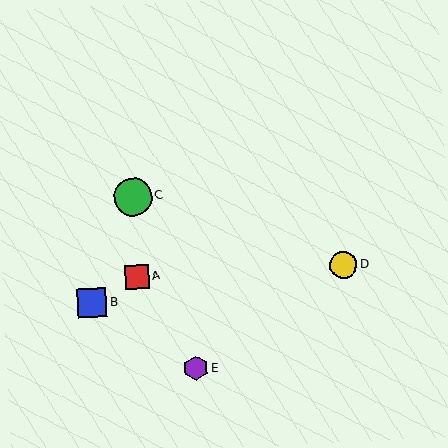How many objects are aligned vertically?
2 objects (A, C) are aligned vertically.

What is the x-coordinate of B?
Object B is at x≈92.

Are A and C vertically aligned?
Yes, both are at x≈137.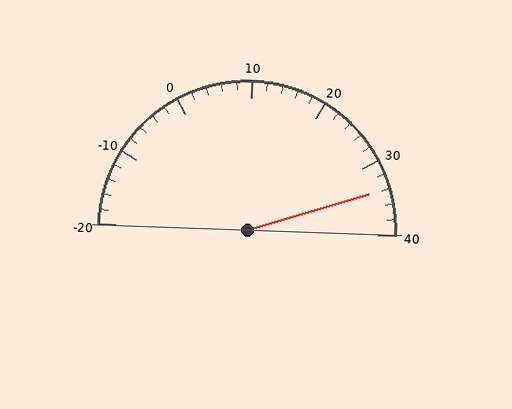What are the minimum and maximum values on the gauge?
The gauge ranges from -20 to 40.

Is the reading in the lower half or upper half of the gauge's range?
The reading is in the upper half of the range (-20 to 40).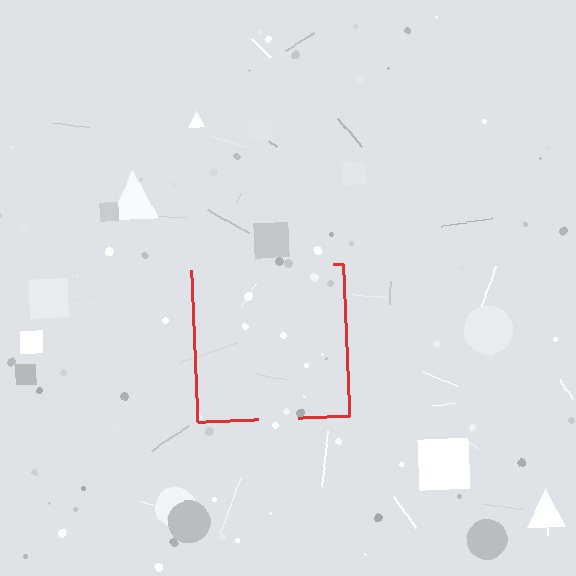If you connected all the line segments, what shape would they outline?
They would outline a square.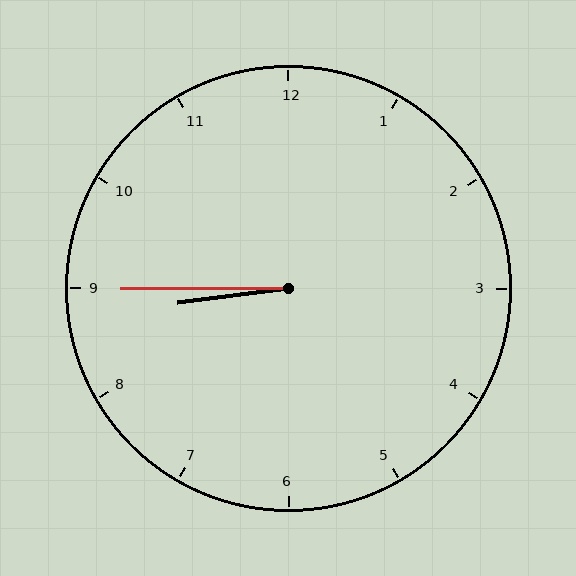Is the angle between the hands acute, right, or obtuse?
It is acute.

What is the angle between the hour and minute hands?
Approximately 8 degrees.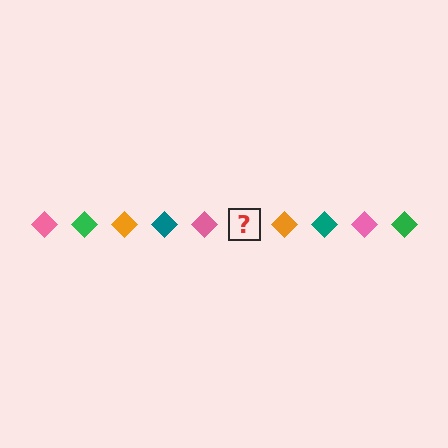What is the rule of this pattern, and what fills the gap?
The rule is that the pattern cycles through pink, green, orange, teal diamonds. The gap should be filled with a green diamond.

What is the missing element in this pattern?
The missing element is a green diamond.